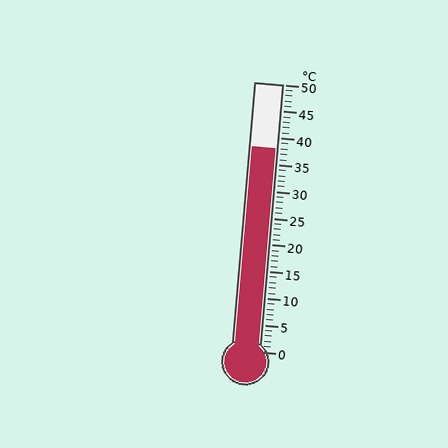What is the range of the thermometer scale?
The thermometer scale ranges from 0°C to 50°C.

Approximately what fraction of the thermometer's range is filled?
The thermometer is filled to approximately 75% of its range.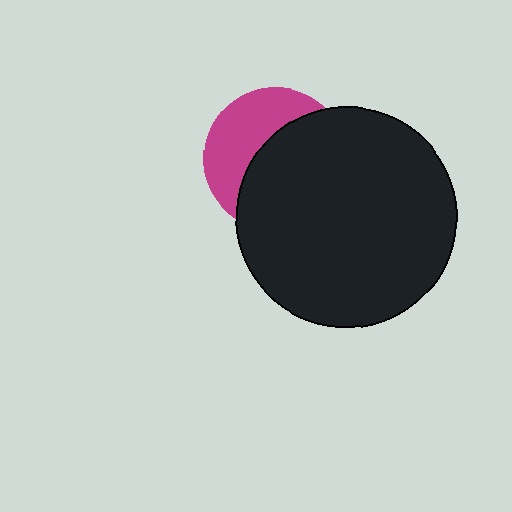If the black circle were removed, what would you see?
You would see the complete magenta circle.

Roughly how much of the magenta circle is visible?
A small part of it is visible (roughly 41%).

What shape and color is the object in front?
The object in front is a black circle.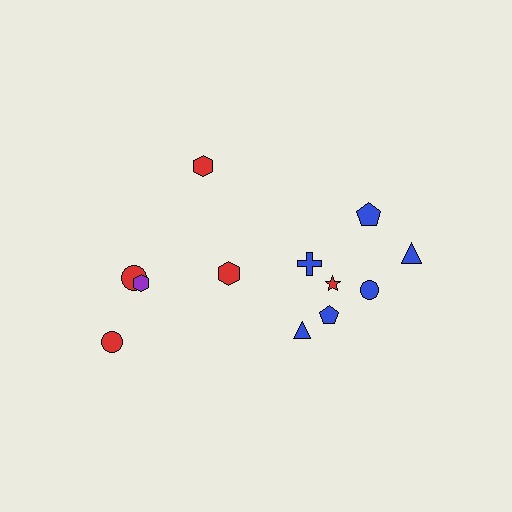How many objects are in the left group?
There are 5 objects.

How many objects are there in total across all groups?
There are 12 objects.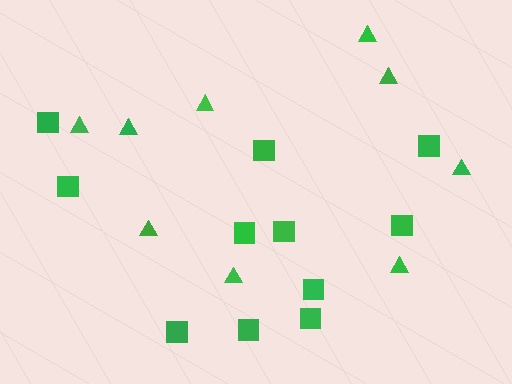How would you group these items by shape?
There are 2 groups: one group of triangles (9) and one group of squares (11).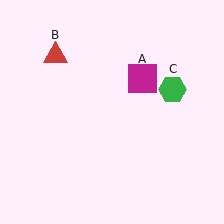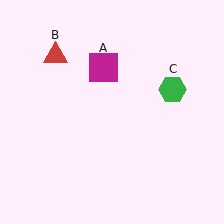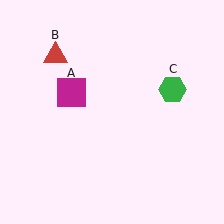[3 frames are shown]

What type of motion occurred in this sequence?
The magenta square (object A) rotated counterclockwise around the center of the scene.